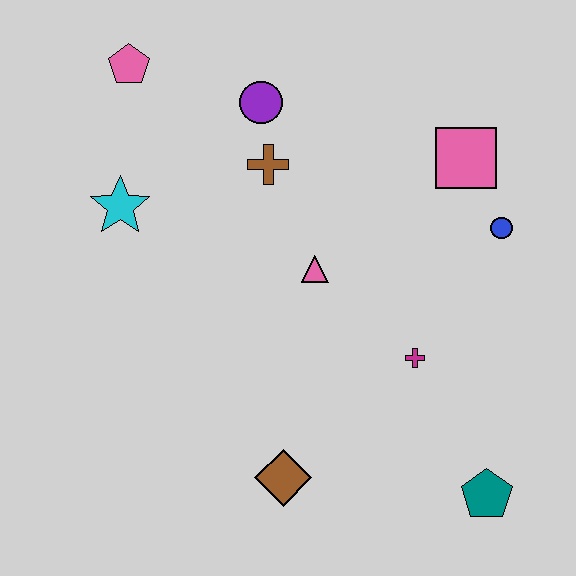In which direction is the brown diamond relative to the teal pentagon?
The brown diamond is to the left of the teal pentagon.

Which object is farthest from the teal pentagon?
The pink pentagon is farthest from the teal pentagon.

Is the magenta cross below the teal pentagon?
No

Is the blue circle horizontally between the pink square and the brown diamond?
No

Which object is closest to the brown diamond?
The magenta cross is closest to the brown diamond.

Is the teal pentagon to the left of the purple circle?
No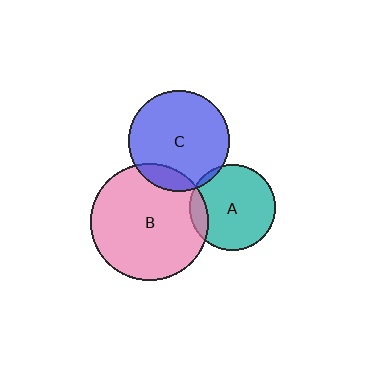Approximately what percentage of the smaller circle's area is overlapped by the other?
Approximately 5%.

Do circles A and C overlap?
Yes.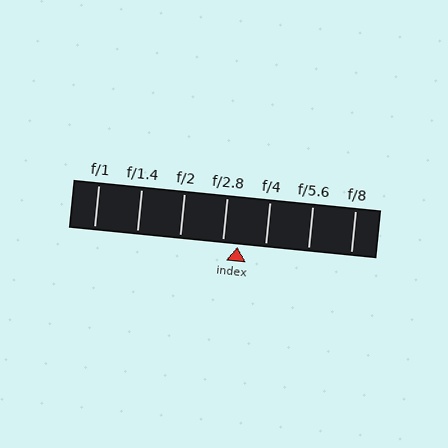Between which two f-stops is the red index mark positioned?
The index mark is between f/2.8 and f/4.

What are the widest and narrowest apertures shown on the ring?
The widest aperture shown is f/1 and the narrowest is f/8.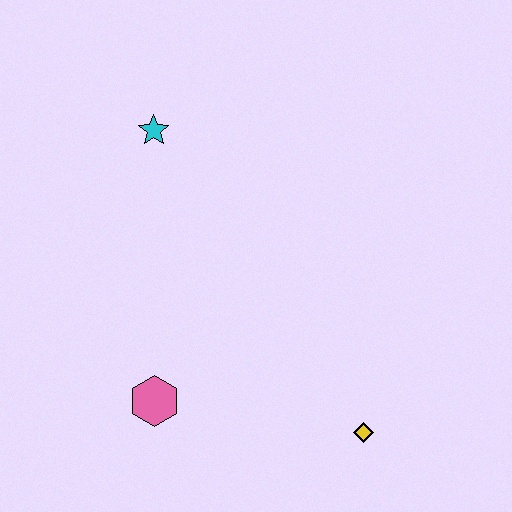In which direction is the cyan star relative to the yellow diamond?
The cyan star is above the yellow diamond.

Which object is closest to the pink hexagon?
The yellow diamond is closest to the pink hexagon.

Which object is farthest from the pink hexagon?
The cyan star is farthest from the pink hexagon.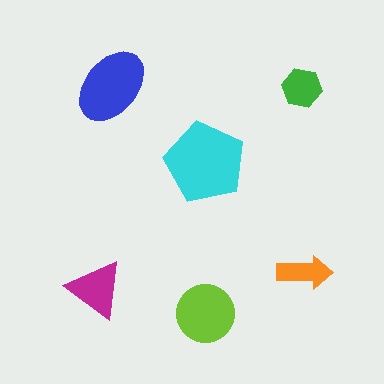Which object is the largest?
The cyan pentagon.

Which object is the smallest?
The orange arrow.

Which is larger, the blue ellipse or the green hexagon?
The blue ellipse.